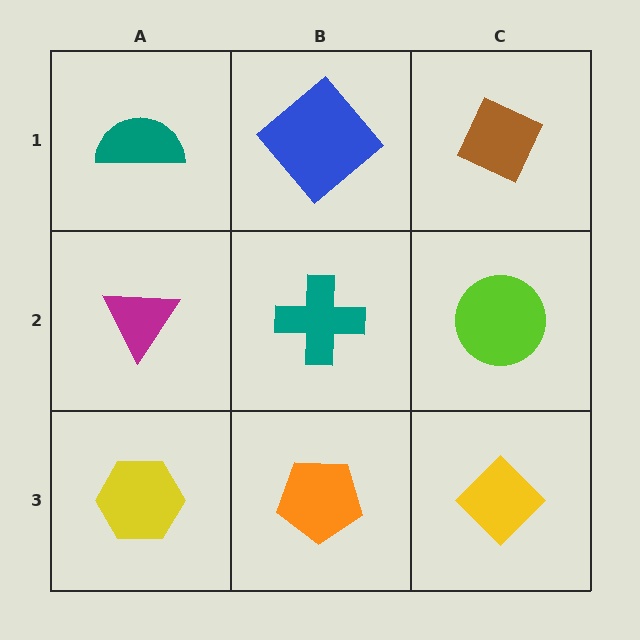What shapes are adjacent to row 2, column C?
A brown diamond (row 1, column C), a yellow diamond (row 3, column C), a teal cross (row 2, column B).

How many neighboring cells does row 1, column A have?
2.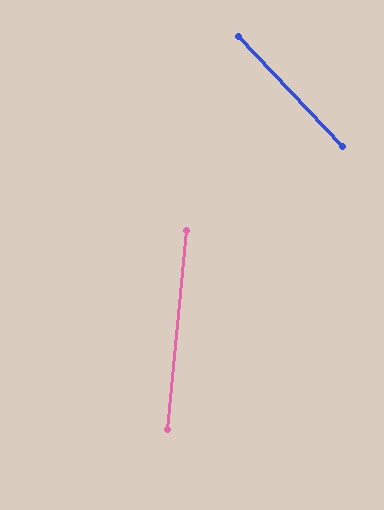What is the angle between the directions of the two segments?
Approximately 49 degrees.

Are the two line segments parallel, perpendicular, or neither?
Neither parallel nor perpendicular — they differ by about 49°.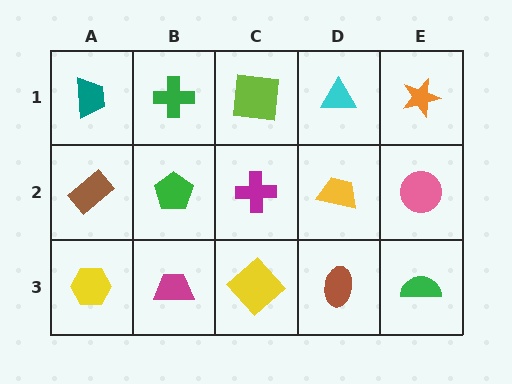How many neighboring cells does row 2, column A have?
3.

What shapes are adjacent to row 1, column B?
A green pentagon (row 2, column B), a teal trapezoid (row 1, column A), a lime square (row 1, column C).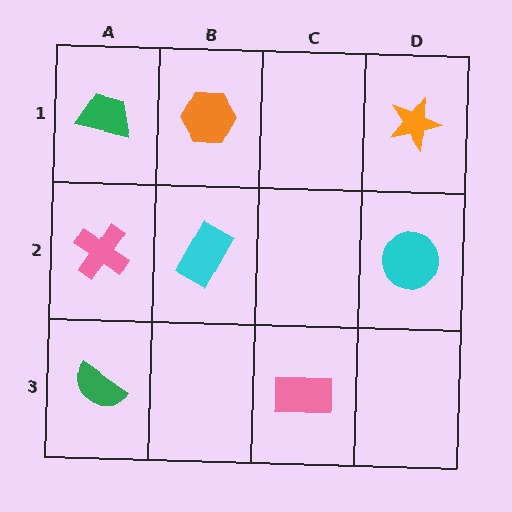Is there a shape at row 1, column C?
No, that cell is empty.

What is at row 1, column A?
A green trapezoid.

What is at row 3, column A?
A green semicircle.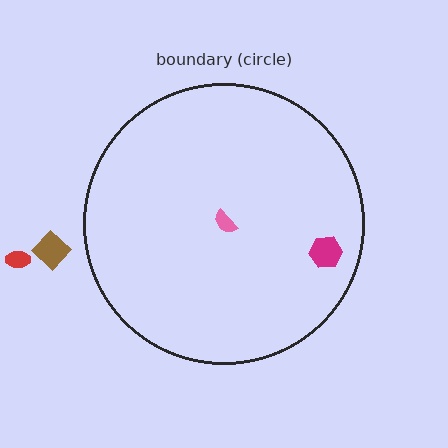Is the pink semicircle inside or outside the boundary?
Inside.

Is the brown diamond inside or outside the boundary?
Outside.